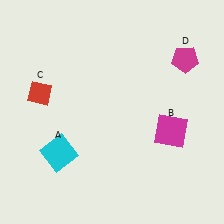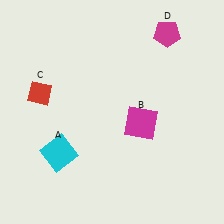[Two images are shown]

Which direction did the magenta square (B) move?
The magenta square (B) moved left.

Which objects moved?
The objects that moved are: the magenta square (B), the magenta pentagon (D).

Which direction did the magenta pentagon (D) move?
The magenta pentagon (D) moved up.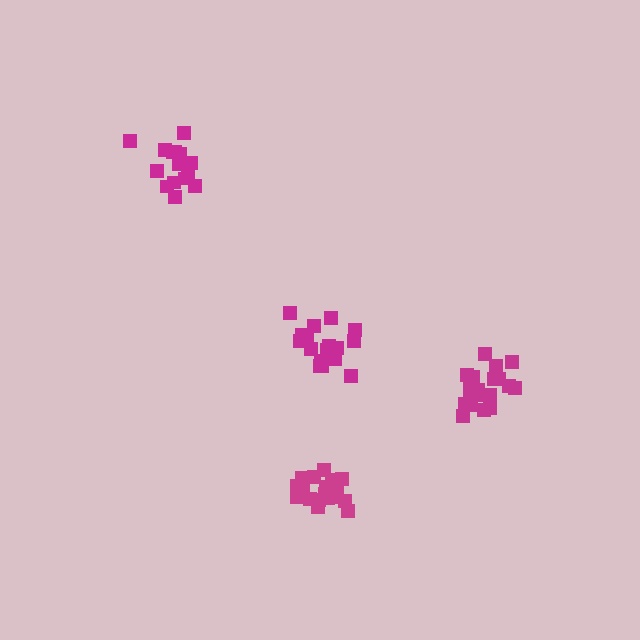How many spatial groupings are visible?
There are 4 spatial groupings.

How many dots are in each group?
Group 1: 15 dots, Group 2: 20 dots, Group 3: 20 dots, Group 4: 17 dots (72 total).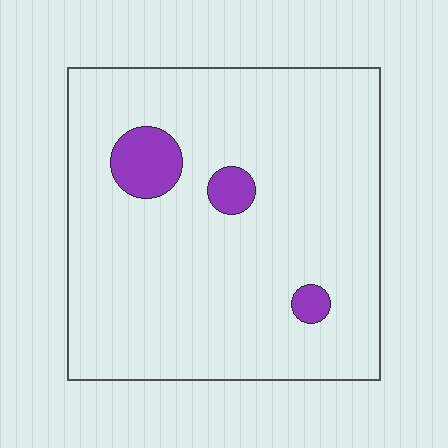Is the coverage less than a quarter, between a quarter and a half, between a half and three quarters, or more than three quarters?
Less than a quarter.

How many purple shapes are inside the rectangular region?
3.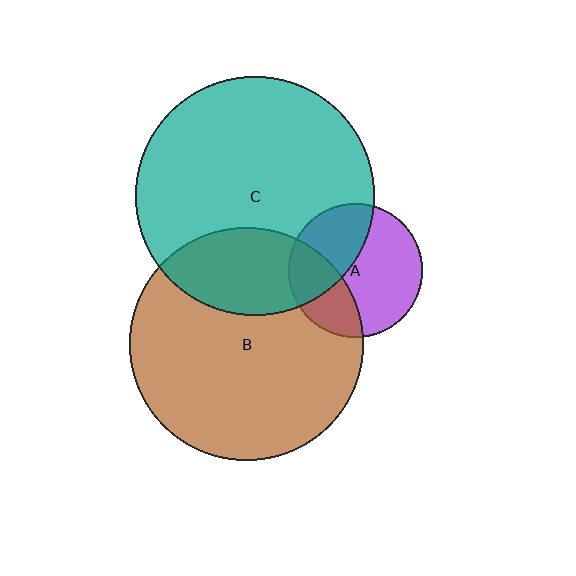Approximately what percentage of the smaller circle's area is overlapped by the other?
Approximately 25%.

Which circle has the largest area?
Circle C (teal).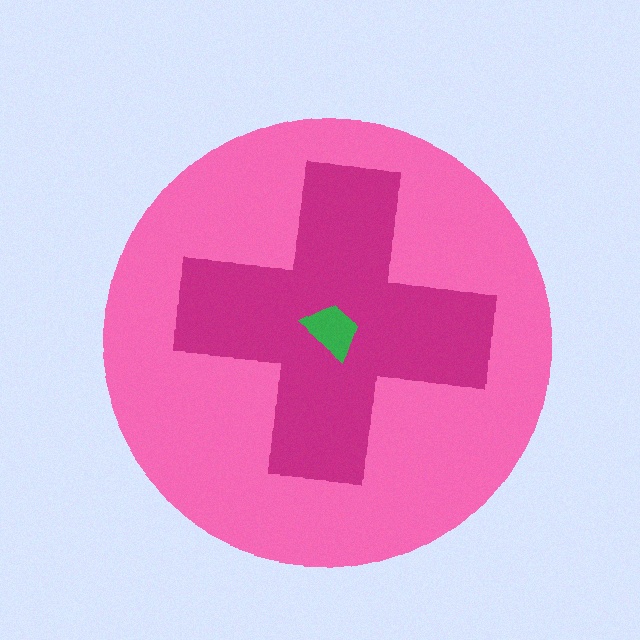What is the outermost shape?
The pink circle.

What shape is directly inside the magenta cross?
The green trapezoid.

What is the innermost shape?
The green trapezoid.